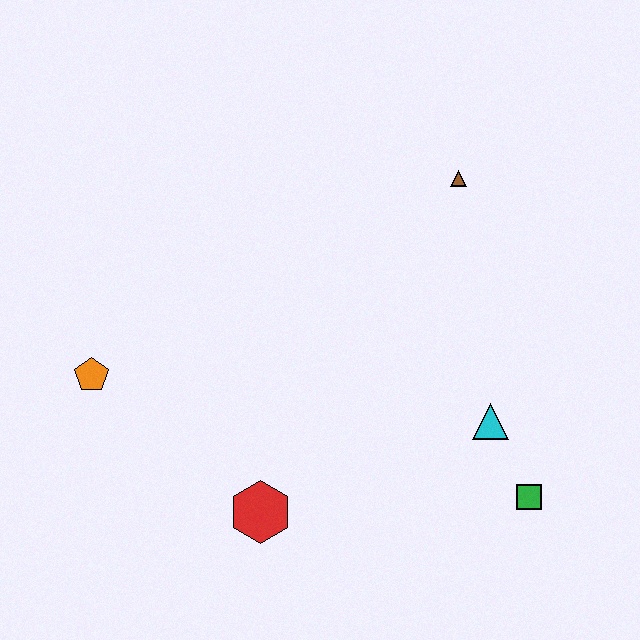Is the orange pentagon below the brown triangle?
Yes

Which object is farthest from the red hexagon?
The brown triangle is farthest from the red hexagon.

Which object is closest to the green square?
The cyan triangle is closest to the green square.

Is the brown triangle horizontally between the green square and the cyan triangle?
No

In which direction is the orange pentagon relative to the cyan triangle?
The orange pentagon is to the left of the cyan triangle.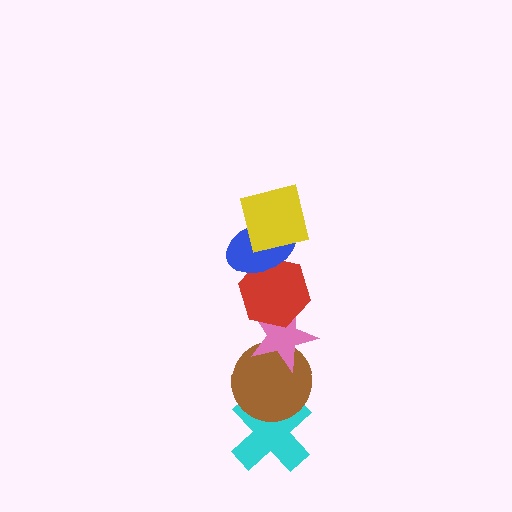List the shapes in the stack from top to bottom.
From top to bottom: the yellow square, the blue ellipse, the red hexagon, the pink star, the brown circle, the cyan cross.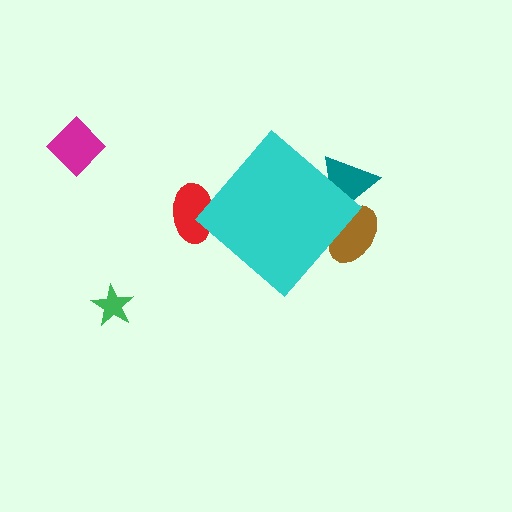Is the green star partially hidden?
No, the green star is fully visible.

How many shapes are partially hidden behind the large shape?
3 shapes are partially hidden.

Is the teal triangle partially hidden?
Yes, the teal triangle is partially hidden behind the cyan diamond.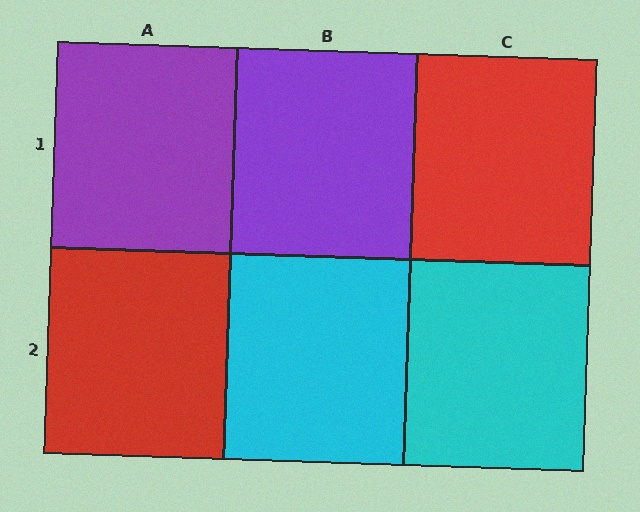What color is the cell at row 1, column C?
Red.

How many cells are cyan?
2 cells are cyan.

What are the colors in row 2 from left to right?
Red, cyan, cyan.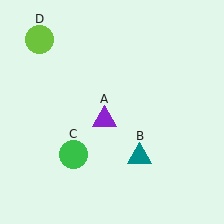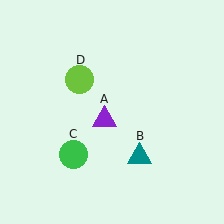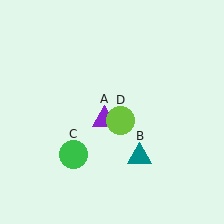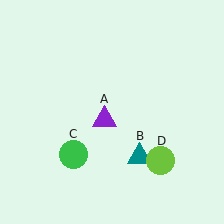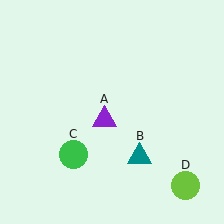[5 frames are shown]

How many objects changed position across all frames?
1 object changed position: lime circle (object D).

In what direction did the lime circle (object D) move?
The lime circle (object D) moved down and to the right.